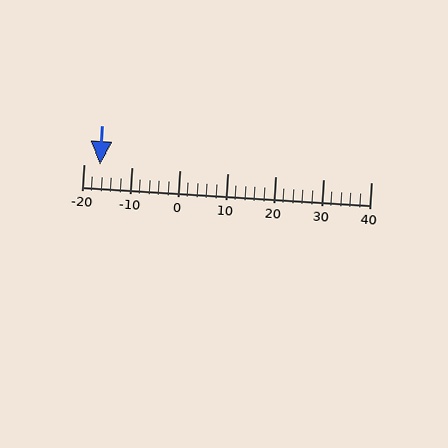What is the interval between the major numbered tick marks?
The major tick marks are spaced 10 units apart.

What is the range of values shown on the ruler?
The ruler shows values from -20 to 40.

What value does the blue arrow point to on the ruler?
The blue arrow points to approximately -16.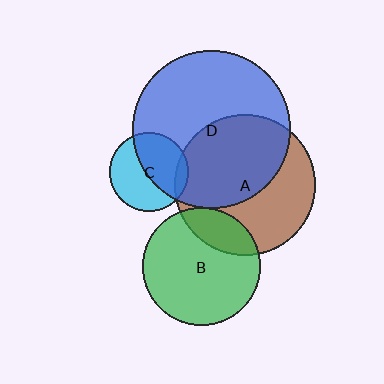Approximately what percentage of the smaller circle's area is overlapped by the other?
Approximately 20%.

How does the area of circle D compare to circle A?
Approximately 1.3 times.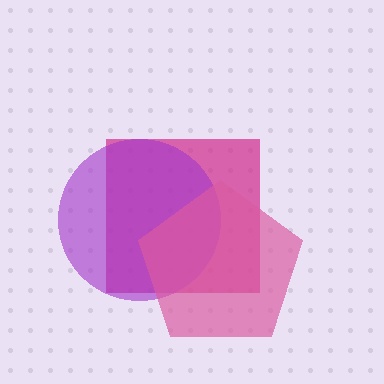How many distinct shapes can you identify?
There are 3 distinct shapes: a magenta square, a purple circle, a pink pentagon.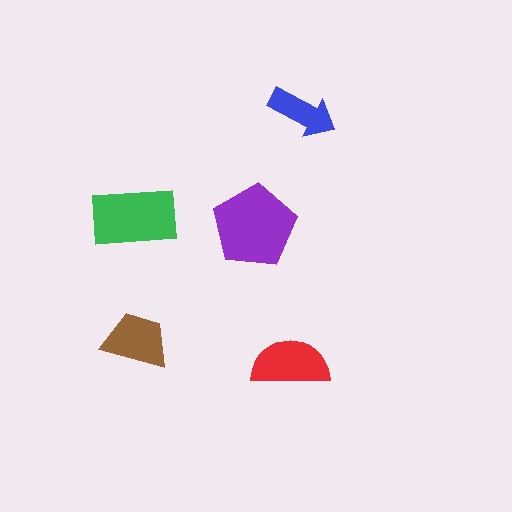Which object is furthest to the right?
The blue arrow is rightmost.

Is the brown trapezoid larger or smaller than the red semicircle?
Smaller.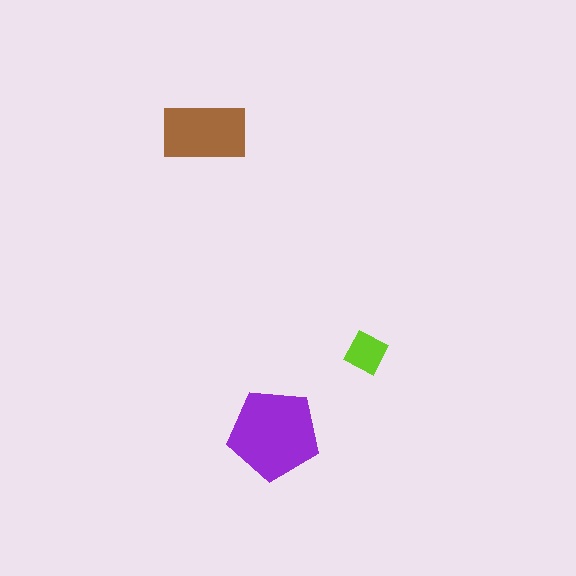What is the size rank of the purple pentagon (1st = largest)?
1st.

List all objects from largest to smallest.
The purple pentagon, the brown rectangle, the lime diamond.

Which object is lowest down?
The purple pentagon is bottommost.